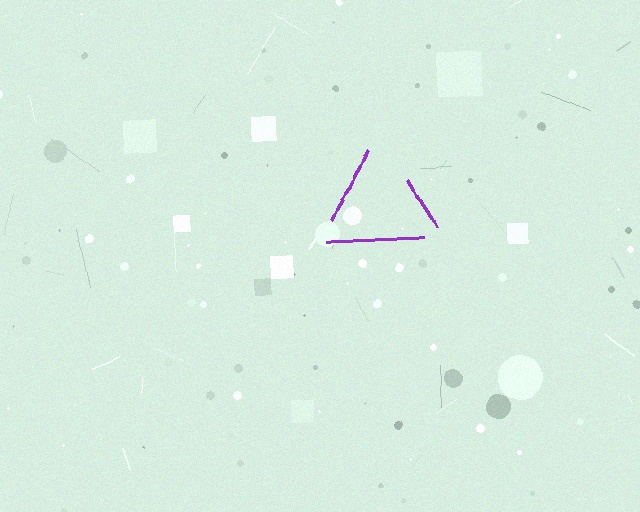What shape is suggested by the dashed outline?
The dashed outline suggests a triangle.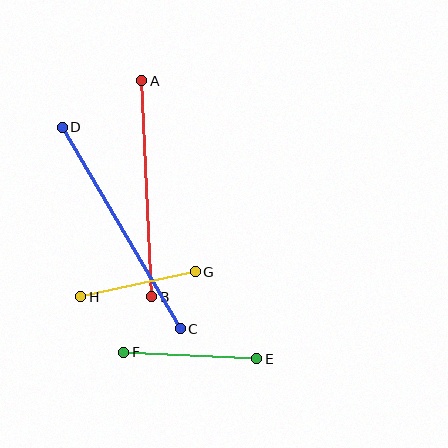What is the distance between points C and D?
The distance is approximately 233 pixels.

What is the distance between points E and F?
The distance is approximately 133 pixels.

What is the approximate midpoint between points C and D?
The midpoint is at approximately (121, 228) pixels.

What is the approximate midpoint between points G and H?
The midpoint is at approximately (138, 284) pixels.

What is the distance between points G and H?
The distance is approximately 117 pixels.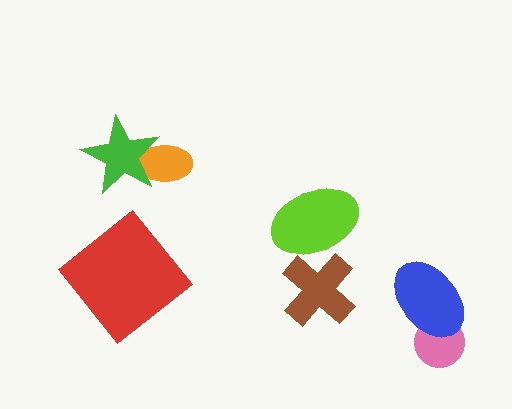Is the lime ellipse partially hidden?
Yes, it is partially covered by another shape.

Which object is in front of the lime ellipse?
The brown cross is in front of the lime ellipse.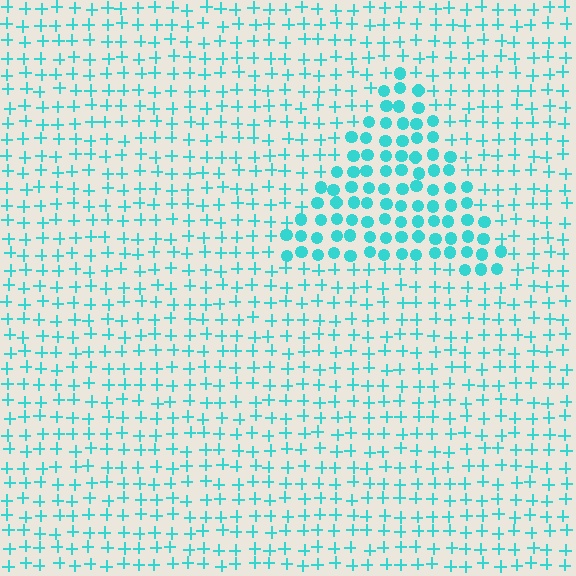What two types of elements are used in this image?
The image uses circles inside the triangle region and plus signs outside it.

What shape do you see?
I see a triangle.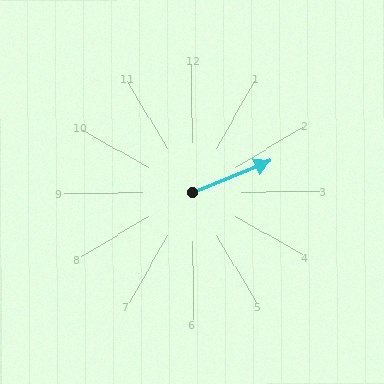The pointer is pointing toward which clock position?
Roughly 2 o'clock.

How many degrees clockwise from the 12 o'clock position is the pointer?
Approximately 68 degrees.